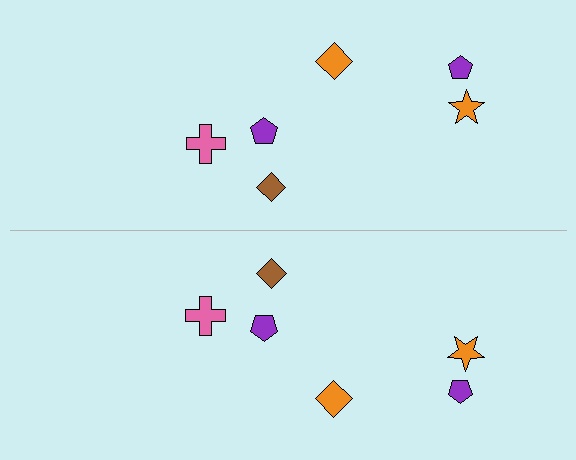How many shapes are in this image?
There are 12 shapes in this image.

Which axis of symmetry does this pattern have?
The pattern has a horizontal axis of symmetry running through the center of the image.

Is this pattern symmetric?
Yes, this pattern has bilateral (reflection) symmetry.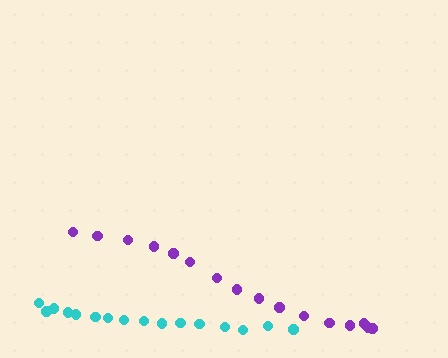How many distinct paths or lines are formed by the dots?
There are 2 distinct paths.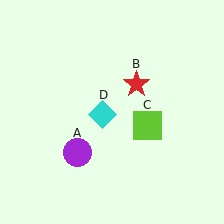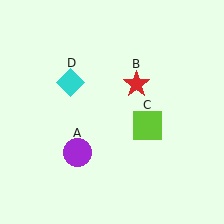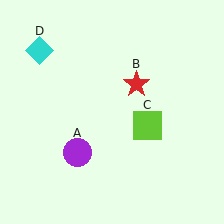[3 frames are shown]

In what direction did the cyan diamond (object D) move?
The cyan diamond (object D) moved up and to the left.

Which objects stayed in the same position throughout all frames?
Purple circle (object A) and red star (object B) and lime square (object C) remained stationary.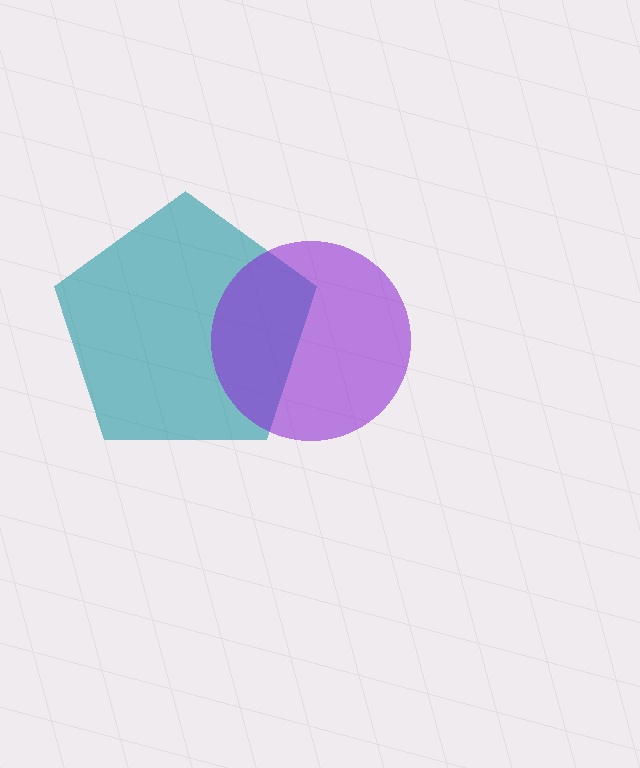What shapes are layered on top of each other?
The layered shapes are: a teal pentagon, a purple circle.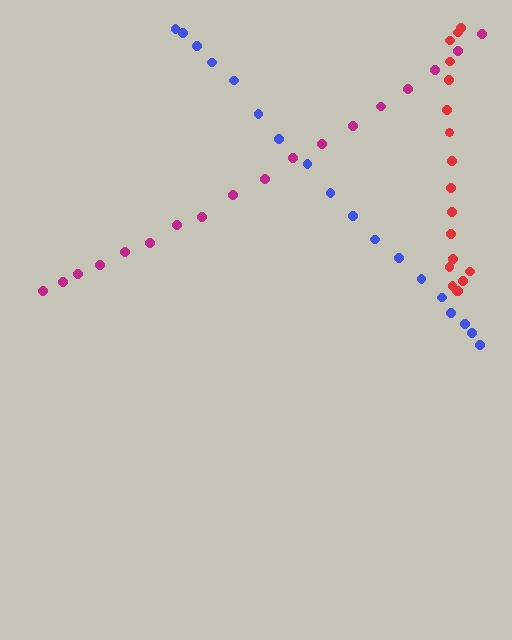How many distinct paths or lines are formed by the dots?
There are 3 distinct paths.